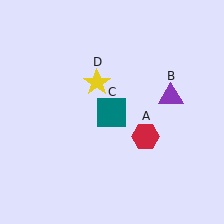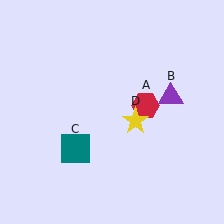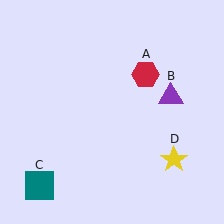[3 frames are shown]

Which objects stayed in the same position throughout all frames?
Purple triangle (object B) remained stationary.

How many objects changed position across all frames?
3 objects changed position: red hexagon (object A), teal square (object C), yellow star (object D).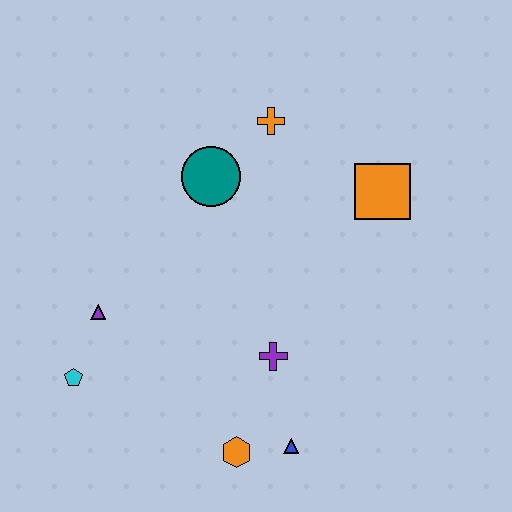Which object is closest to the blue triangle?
The orange hexagon is closest to the blue triangle.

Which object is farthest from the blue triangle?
The orange cross is farthest from the blue triangle.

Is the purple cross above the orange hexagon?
Yes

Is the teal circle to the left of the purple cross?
Yes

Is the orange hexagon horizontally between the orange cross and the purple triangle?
Yes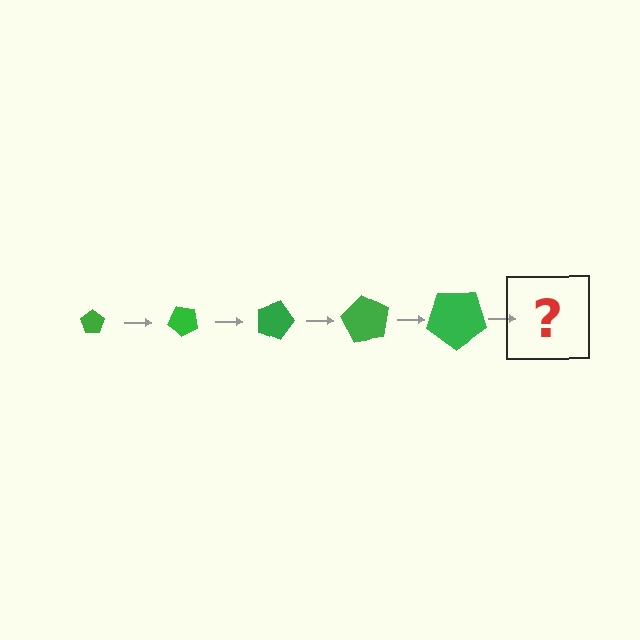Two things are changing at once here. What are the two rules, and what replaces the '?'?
The two rules are that the pentagon grows larger each step and it rotates 45 degrees each step. The '?' should be a pentagon, larger than the previous one and rotated 225 degrees from the start.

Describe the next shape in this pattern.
It should be a pentagon, larger than the previous one and rotated 225 degrees from the start.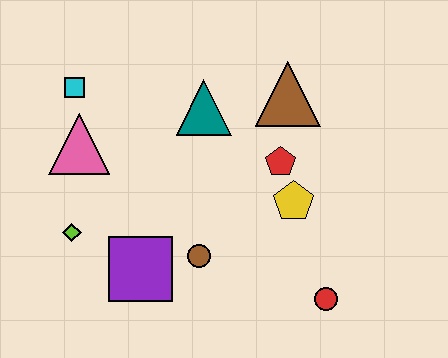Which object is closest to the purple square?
The brown circle is closest to the purple square.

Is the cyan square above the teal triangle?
Yes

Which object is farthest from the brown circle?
The cyan square is farthest from the brown circle.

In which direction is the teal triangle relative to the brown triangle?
The teal triangle is to the left of the brown triangle.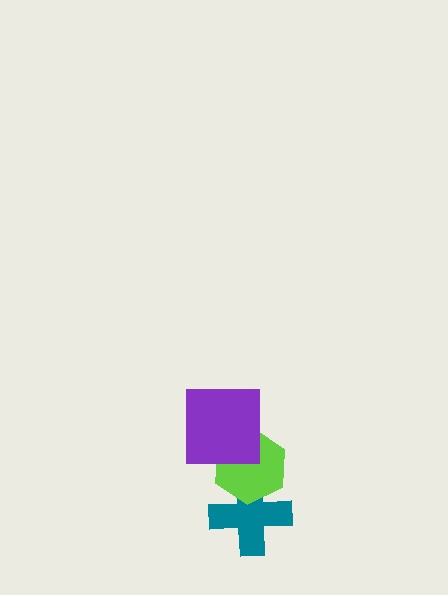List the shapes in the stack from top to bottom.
From top to bottom: the purple square, the lime hexagon, the teal cross.